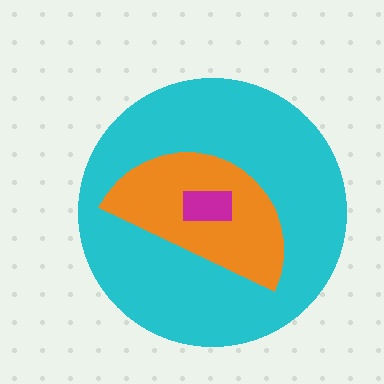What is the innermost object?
The magenta rectangle.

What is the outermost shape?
The cyan circle.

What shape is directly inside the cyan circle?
The orange semicircle.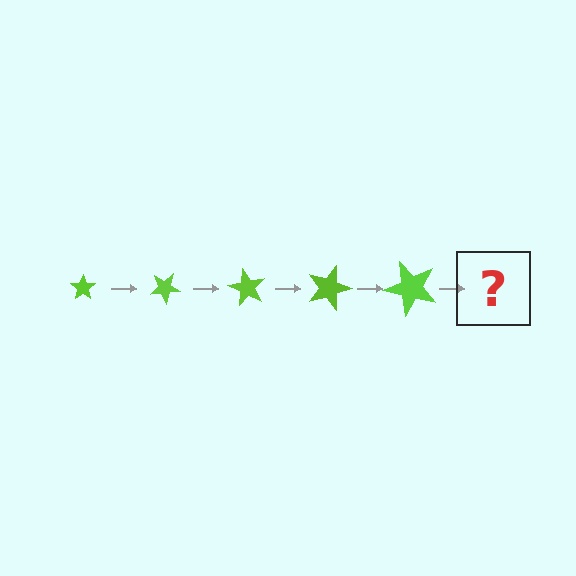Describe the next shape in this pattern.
It should be a star, larger than the previous one and rotated 150 degrees from the start.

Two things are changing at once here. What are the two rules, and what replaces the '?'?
The two rules are that the star grows larger each step and it rotates 30 degrees each step. The '?' should be a star, larger than the previous one and rotated 150 degrees from the start.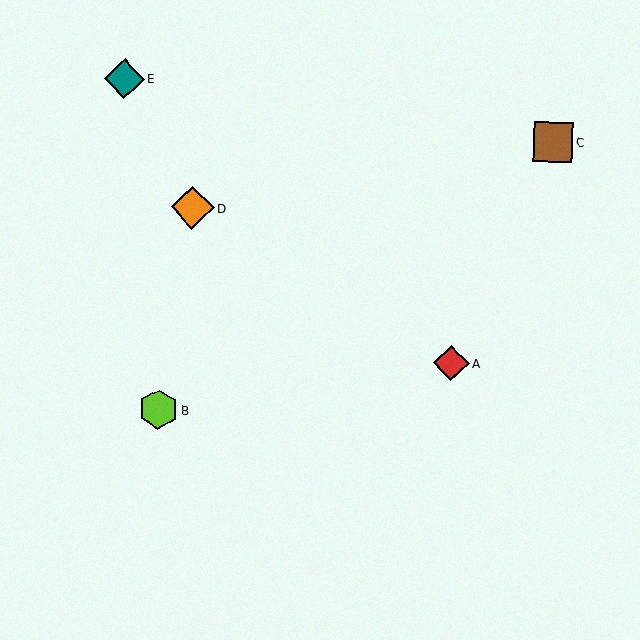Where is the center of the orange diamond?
The center of the orange diamond is at (192, 208).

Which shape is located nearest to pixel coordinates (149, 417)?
The lime hexagon (labeled B) at (159, 409) is nearest to that location.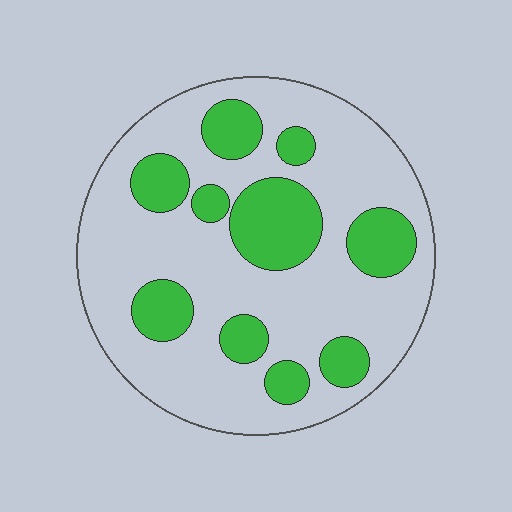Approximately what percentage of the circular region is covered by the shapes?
Approximately 25%.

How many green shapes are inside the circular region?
10.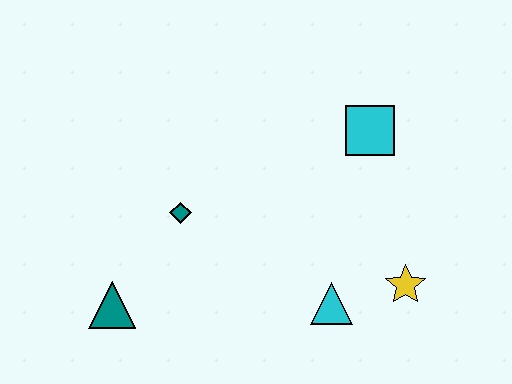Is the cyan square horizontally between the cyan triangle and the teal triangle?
No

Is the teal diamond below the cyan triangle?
No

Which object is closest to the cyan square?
The yellow star is closest to the cyan square.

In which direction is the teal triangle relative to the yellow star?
The teal triangle is to the left of the yellow star.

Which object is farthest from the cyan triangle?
The teal triangle is farthest from the cyan triangle.